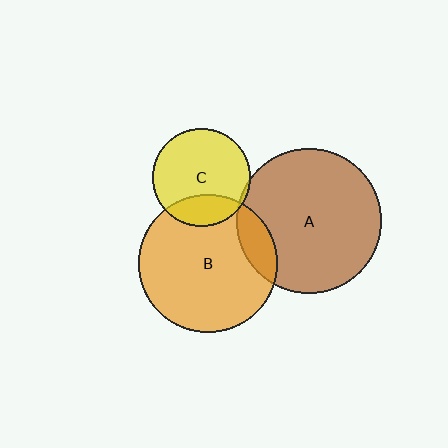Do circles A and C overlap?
Yes.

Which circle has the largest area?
Circle A (brown).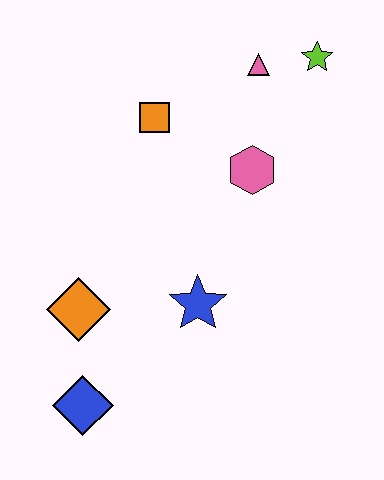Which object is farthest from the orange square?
The blue diamond is farthest from the orange square.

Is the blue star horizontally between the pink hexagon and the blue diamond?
Yes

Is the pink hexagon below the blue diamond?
No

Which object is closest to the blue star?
The orange diamond is closest to the blue star.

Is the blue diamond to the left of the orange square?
Yes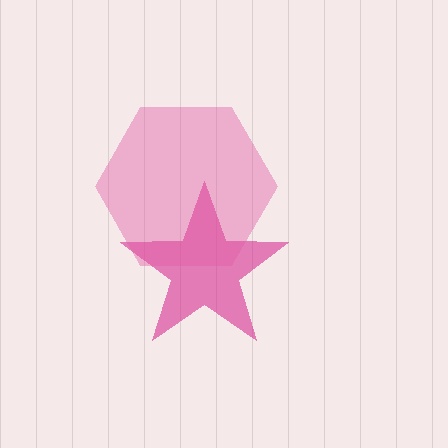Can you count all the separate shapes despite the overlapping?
Yes, there are 2 separate shapes.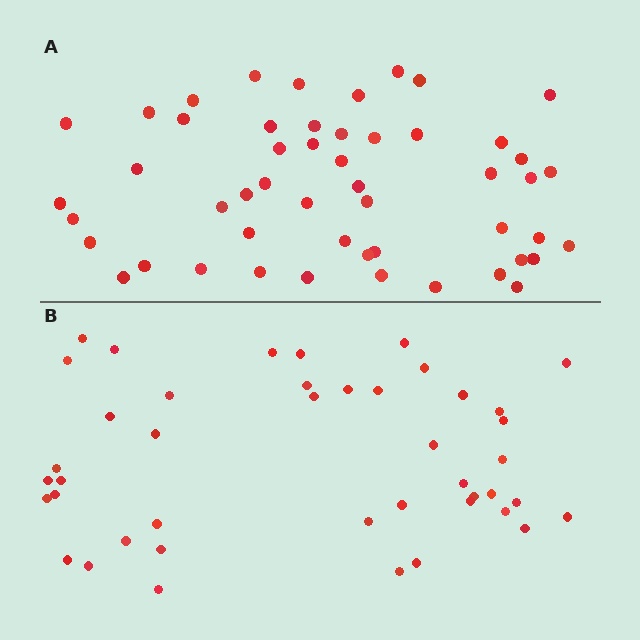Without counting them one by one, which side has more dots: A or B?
Region A (the top region) has more dots.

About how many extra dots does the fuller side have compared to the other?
Region A has roughly 8 or so more dots than region B.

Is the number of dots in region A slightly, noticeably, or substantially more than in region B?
Region A has only slightly more — the two regions are fairly close. The ratio is roughly 1.2 to 1.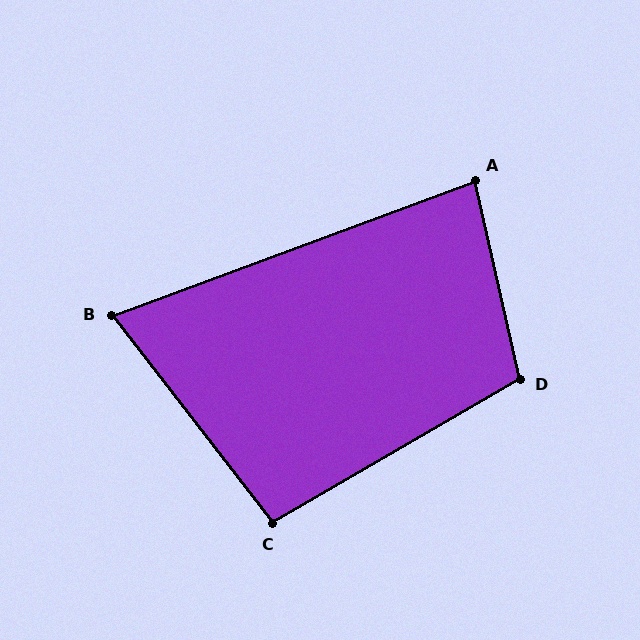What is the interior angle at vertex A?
Approximately 82 degrees (acute).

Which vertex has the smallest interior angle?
B, at approximately 72 degrees.